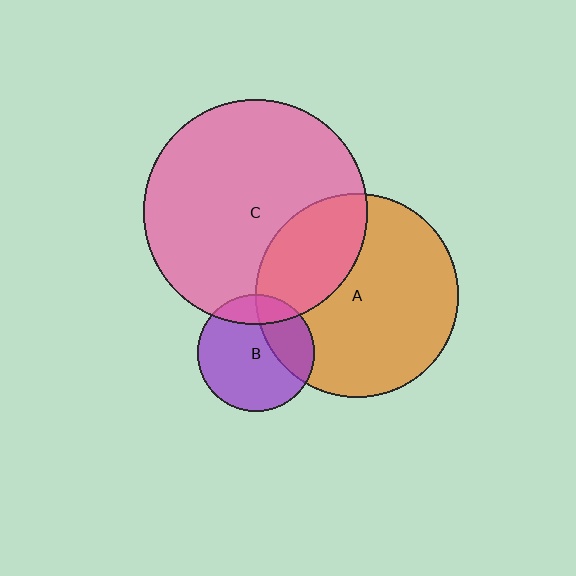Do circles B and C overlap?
Yes.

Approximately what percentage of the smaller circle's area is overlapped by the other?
Approximately 15%.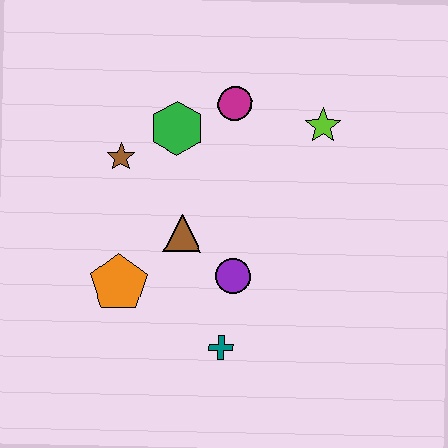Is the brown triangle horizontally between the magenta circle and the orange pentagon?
Yes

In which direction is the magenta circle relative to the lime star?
The magenta circle is to the left of the lime star.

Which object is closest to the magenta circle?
The green hexagon is closest to the magenta circle.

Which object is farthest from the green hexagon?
The teal cross is farthest from the green hexagon.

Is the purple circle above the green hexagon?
No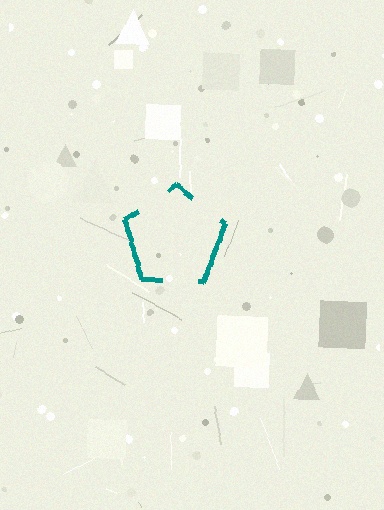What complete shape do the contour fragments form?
The contour fragments form a pentagon.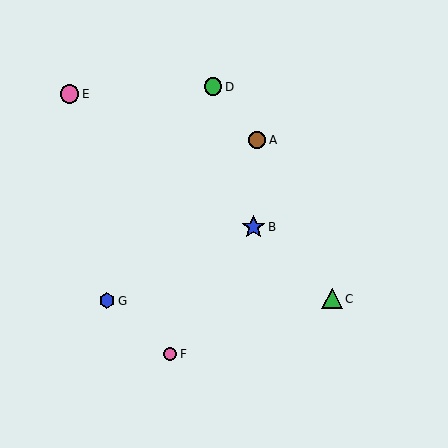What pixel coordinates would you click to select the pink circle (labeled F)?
Click at (170, 354) to select the pink circle F.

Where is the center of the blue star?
The center of the blue star is at (253, 227).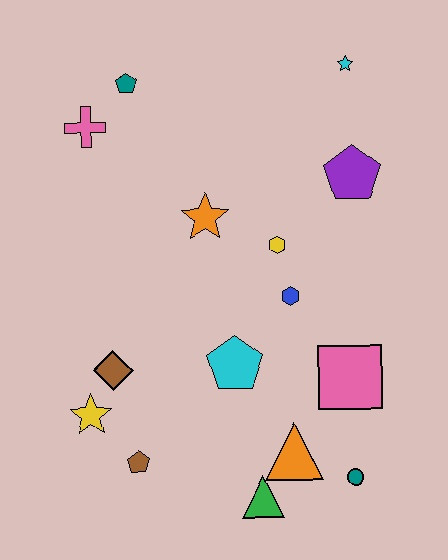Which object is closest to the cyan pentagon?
The blue hexagon is closest to the cyan pentagon.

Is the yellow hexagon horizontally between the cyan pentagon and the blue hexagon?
Yes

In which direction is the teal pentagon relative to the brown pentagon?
The teal pentagon is above the brown pentagon.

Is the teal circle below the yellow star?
Yes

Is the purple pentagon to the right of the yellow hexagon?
Yes